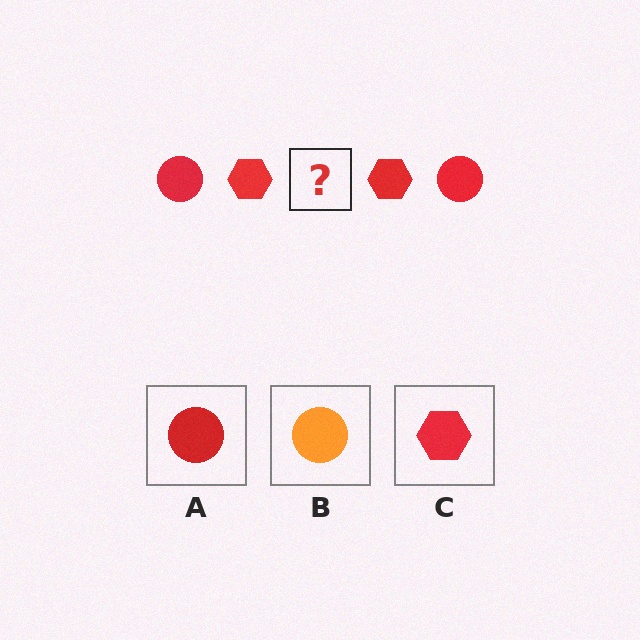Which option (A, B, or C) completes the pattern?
A.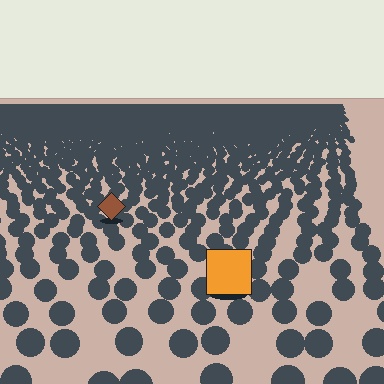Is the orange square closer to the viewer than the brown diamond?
Yes. The orange square is closer — you can tell from the texture gradient: the ground texture is coarser near it.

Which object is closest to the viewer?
The orange square is closest. The texture marks near it are larger and more spread out.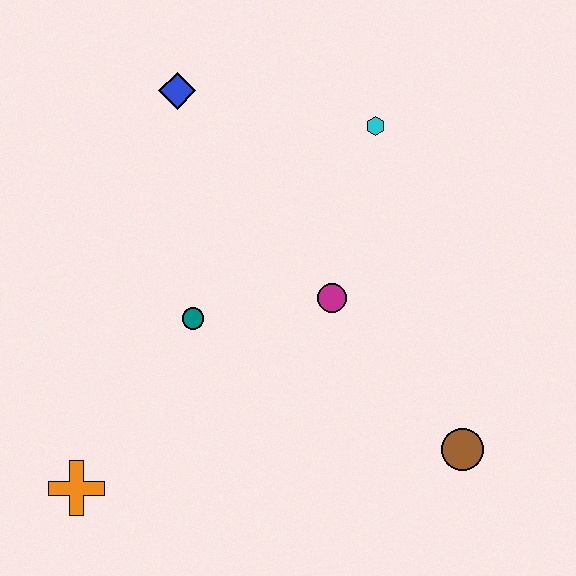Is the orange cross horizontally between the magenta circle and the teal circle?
No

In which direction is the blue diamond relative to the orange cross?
The blue diamond is above the orange cross.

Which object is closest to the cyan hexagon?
The magenta circle is closest to the cyan hexagon.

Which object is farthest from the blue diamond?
The brown circle is farthest from the blue diamond.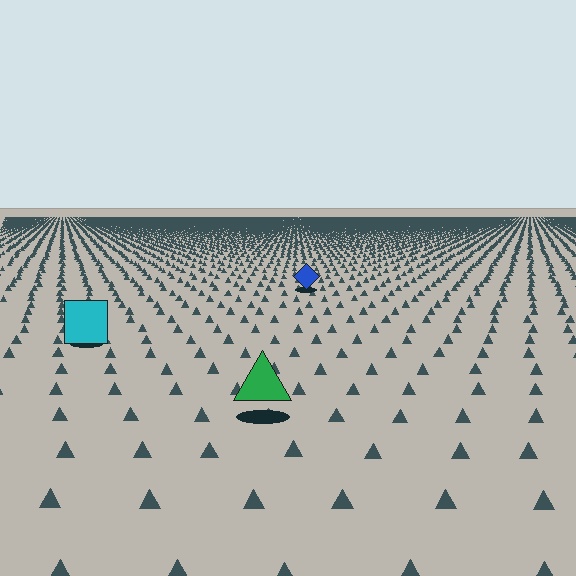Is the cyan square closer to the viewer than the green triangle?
No. The green triangle is closer — you can tell from the texture gradient: the ground texture is coarser near it.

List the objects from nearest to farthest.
From nearest to farthest: the green triangle, the cyan square, the blue diamond.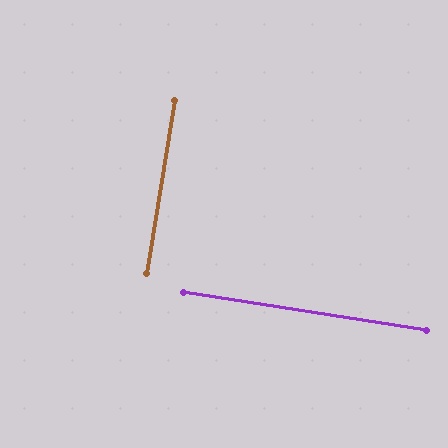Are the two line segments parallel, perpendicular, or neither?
Perpendicular — they meet at approximately 90°.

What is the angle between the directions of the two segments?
Approximately 90 degrees.